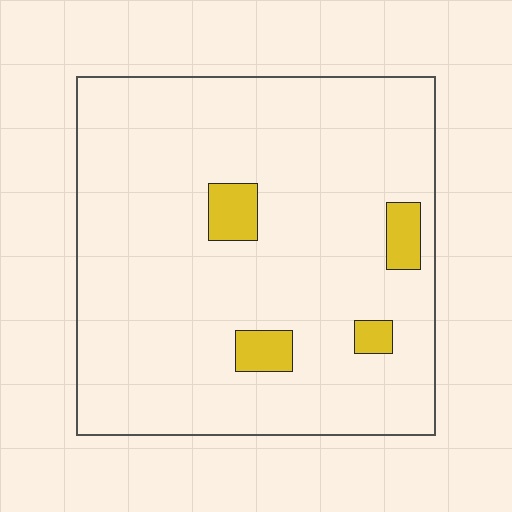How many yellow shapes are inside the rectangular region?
4.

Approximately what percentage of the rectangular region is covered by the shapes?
Approximately 5%.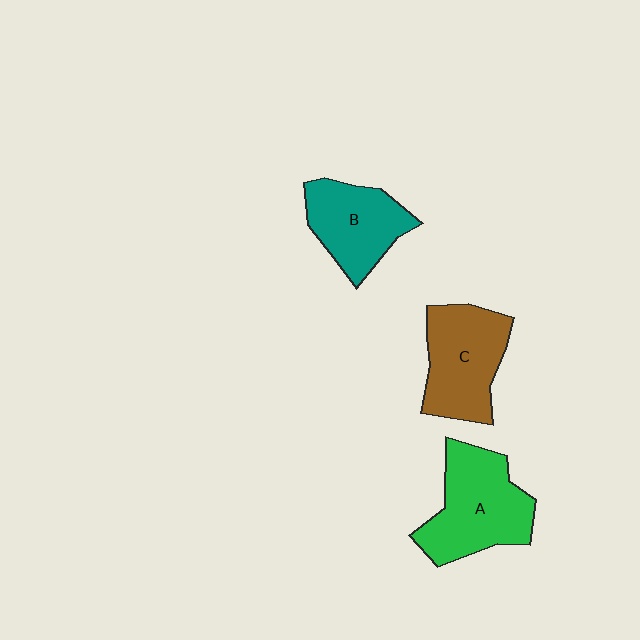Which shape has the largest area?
Shape A (green).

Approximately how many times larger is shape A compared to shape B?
Approximately 1.3 times.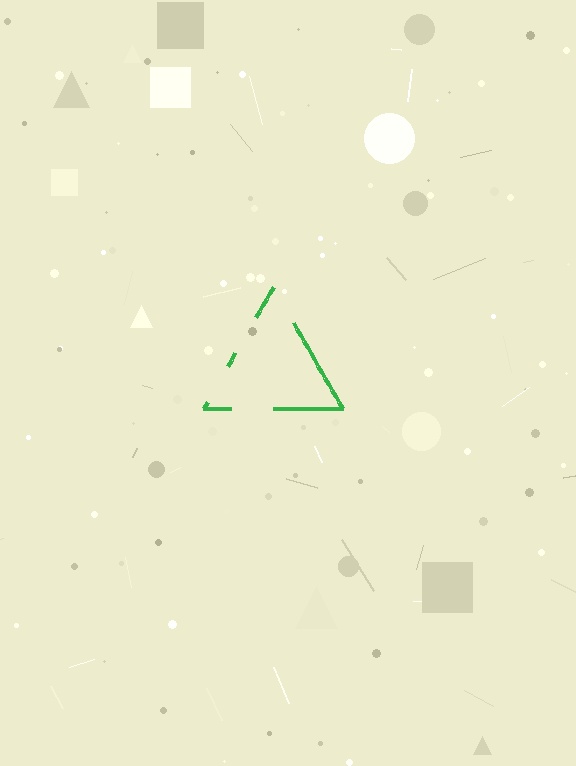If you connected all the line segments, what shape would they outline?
They would outline a triangle.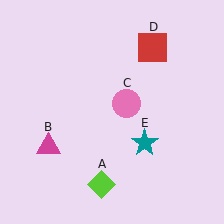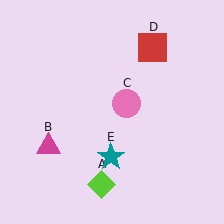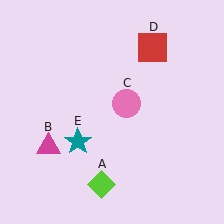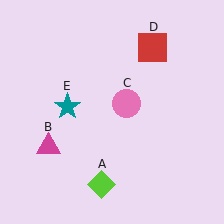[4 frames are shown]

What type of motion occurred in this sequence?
The teal star (object E) rotated clockwise around the center of the scene.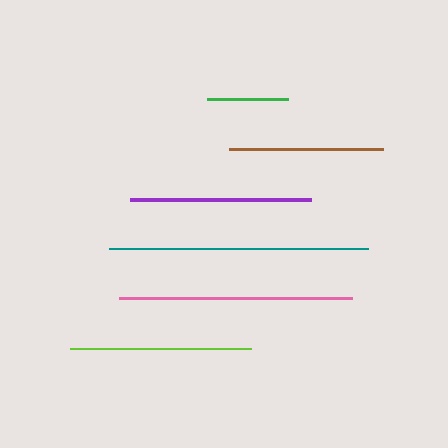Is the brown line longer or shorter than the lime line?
The lime line is longer than the brown line.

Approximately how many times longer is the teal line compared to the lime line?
The teal line is approximately 1.4 times the length of the lime line.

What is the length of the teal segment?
The teal segment is approximately 260 pixels long.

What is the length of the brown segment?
The brown segment is approximately 155 pixels long.